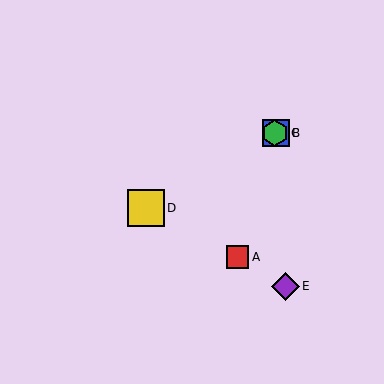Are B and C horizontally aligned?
Yes, both are at y≈133.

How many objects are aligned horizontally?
2 objects (B, C) are aligned horizontally.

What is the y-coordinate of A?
Object A is at y≈257.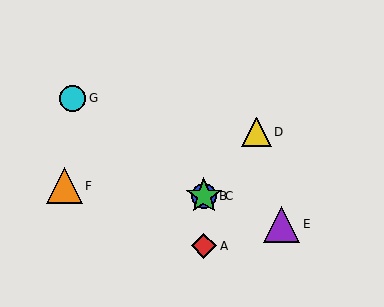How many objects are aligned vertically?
3 objects (A, B, C) are aligned vertically.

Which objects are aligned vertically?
Objects A, B, C are aligned vertically.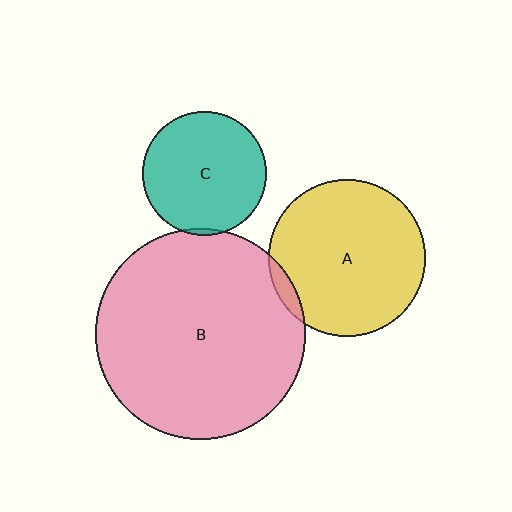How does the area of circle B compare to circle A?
Approximately 1.8 times.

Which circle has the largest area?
Circle B (pink).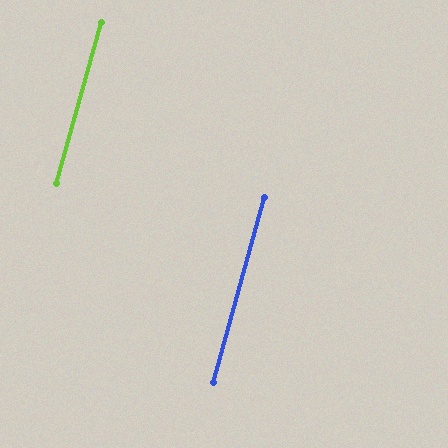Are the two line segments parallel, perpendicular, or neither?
Parallel — their directions differ by only 0.1°.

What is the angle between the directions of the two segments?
Approximately 0 degrees.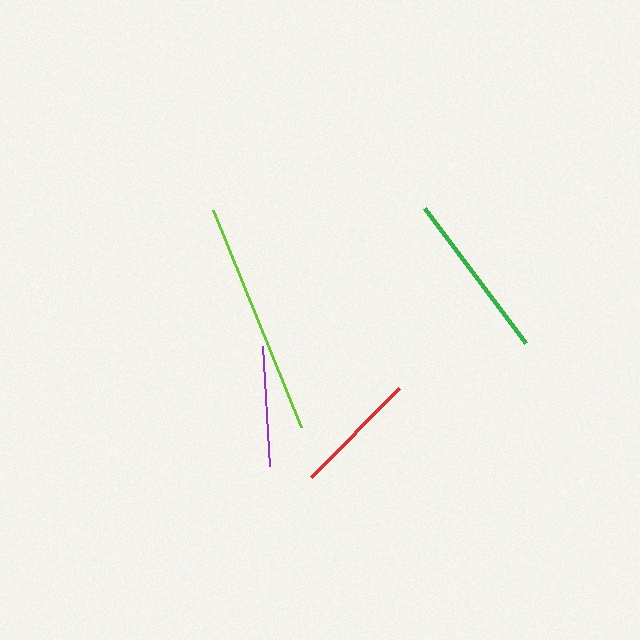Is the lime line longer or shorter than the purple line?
The lime line is longer than the purple line.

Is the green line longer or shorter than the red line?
The green line is longer than the red line.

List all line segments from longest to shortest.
From longest to shortest: lime, green, red, purple.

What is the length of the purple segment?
The purple segment is approximately 120 pixels long.